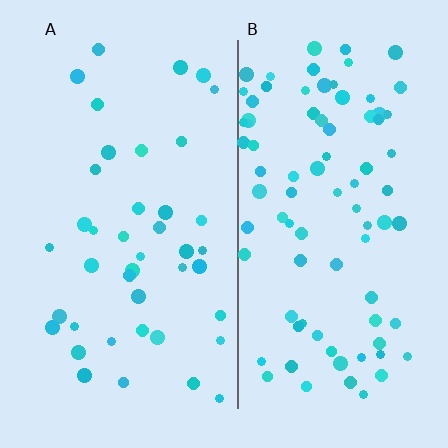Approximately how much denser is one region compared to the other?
Approximately 2.1× — region B over region A.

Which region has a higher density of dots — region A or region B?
B (the right).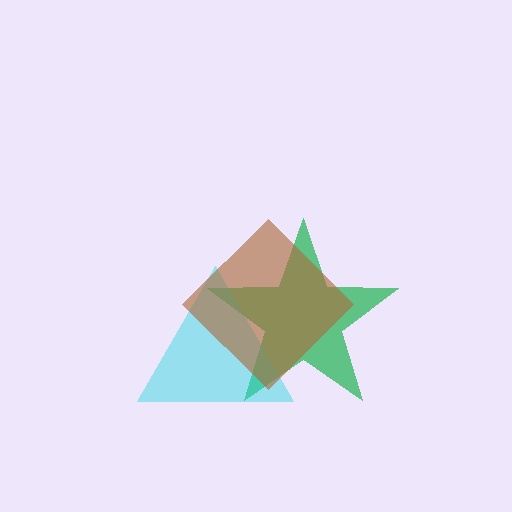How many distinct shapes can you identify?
There are 3 distinct shapes: a green star, a cyan triangle, a brown diamond.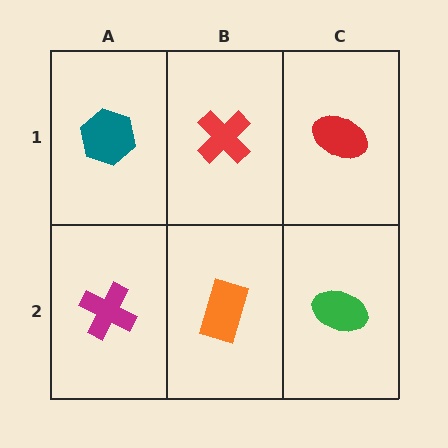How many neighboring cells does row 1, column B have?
3.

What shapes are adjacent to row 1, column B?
An orange rectangle (row 2, column B), a teal hexagon (row 1, column A), a red ellipse (row 1, column C).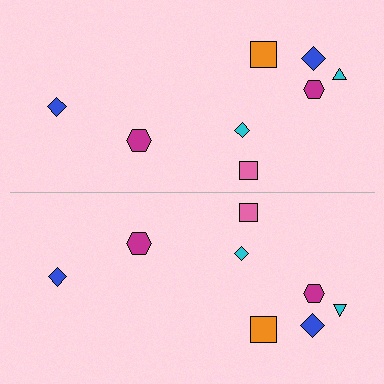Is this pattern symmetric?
Yes, this pattern has bilateral (reflection) symmetry.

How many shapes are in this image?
There are 16 shapes in this image.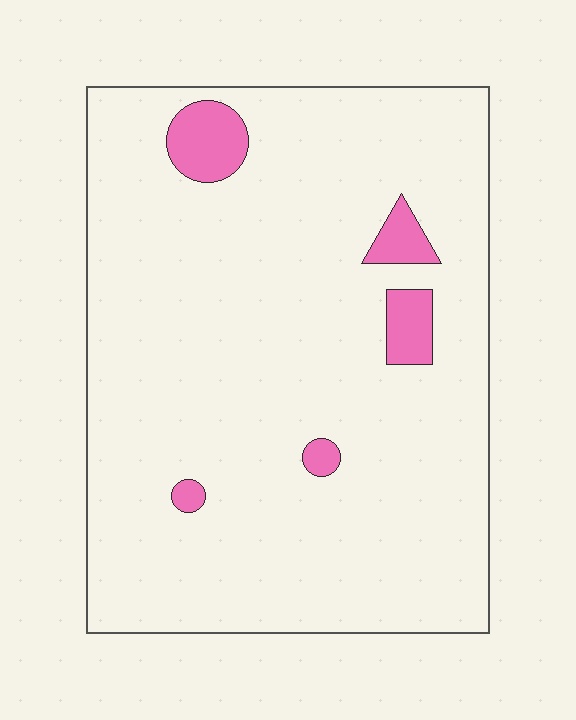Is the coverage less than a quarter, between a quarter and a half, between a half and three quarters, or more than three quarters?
Less than a quarter.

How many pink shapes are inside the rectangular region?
5.